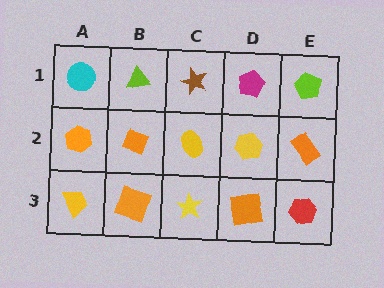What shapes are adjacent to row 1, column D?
A yellow hexagon (row 2, column D), a brown star (row 1, column C), a lime pentagon (row 1, column E).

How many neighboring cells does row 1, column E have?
2.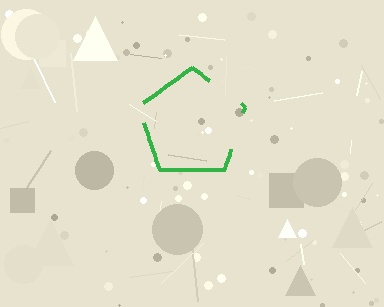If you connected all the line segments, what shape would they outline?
They would outline a pentagon.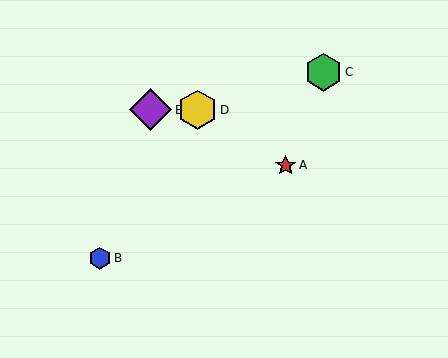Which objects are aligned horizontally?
Objects D, E are aligned horizontally.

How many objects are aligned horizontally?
2 objects (D, E) are aligned horizontally.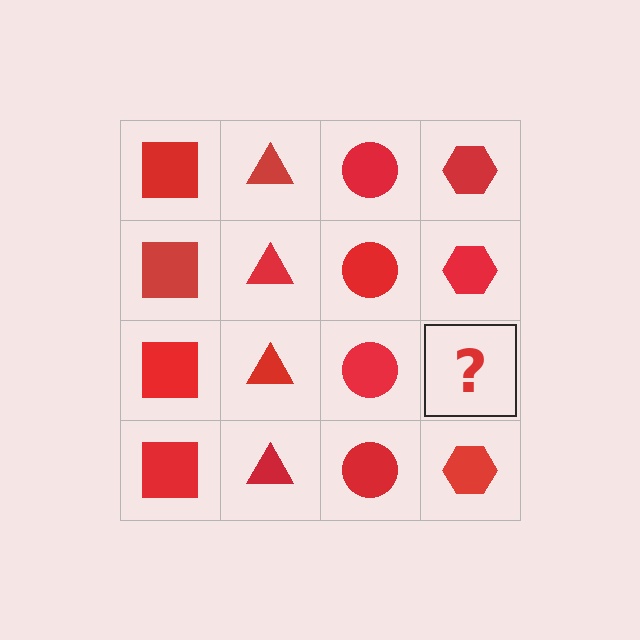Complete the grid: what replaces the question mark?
The question mark should be replaced with a red hexagon.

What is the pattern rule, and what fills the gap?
The rule is that each column has a consistent shape. The gap should be filled with a red hexagon.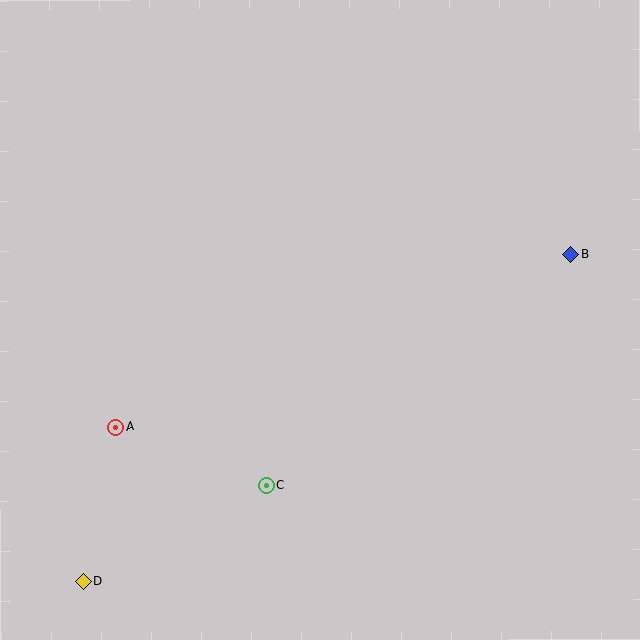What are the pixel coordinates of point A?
Point A is at (116, 427).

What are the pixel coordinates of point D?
Point D is at (83, 581).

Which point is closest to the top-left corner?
Point A is closest to the top-left corner.